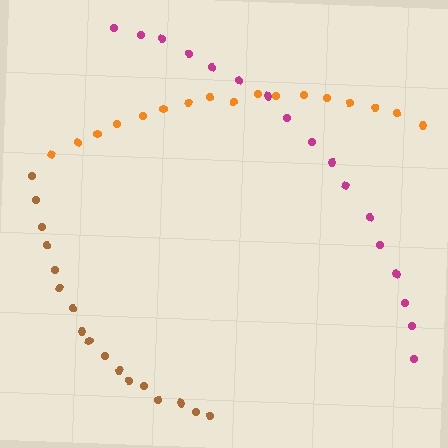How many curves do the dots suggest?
There are 3 distinct paths.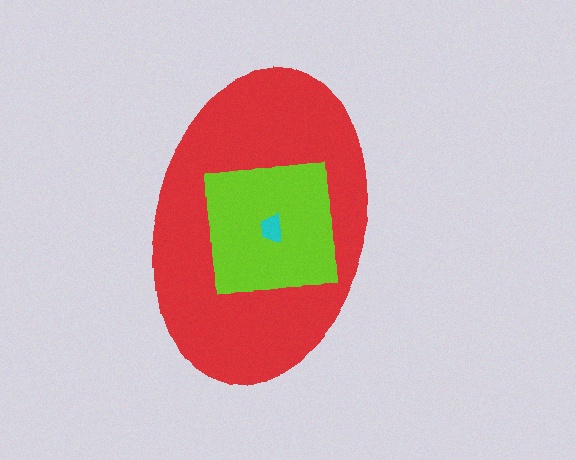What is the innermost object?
The cyan trapezoid.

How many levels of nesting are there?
3.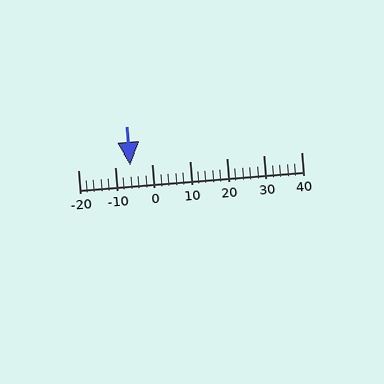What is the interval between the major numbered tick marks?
The major tick marks are spaced 10 units apart.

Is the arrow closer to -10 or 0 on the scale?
The arrow is closer to -10.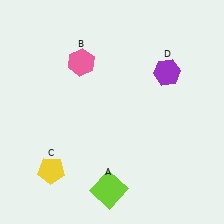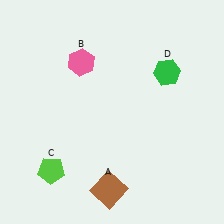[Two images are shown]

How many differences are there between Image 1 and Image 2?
There are 3 differences between the two images.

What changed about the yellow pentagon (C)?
In Image 1, C is yellow. In Image 2, it changed to lime.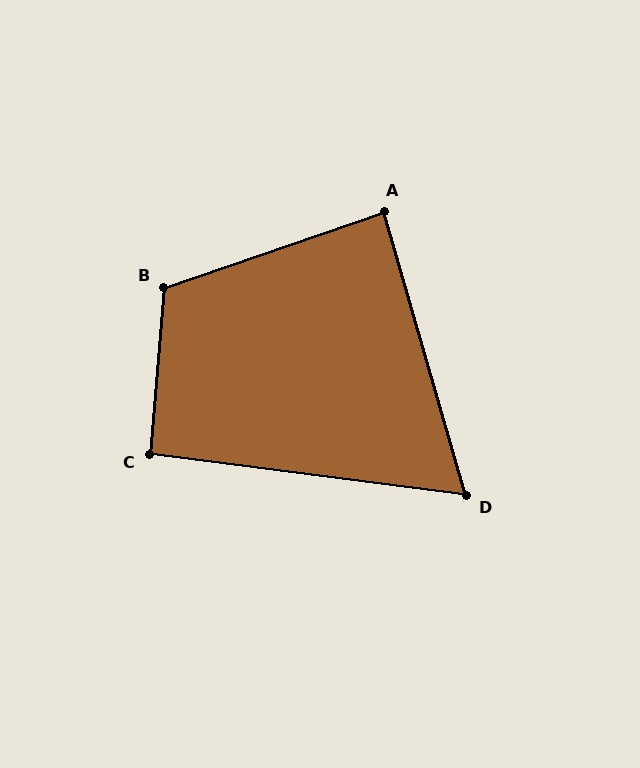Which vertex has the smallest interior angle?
D, at approximately 67 degrees.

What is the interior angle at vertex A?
Approximately 87 degrees (approximately right).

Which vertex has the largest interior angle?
B, at approximately 113 degrees.